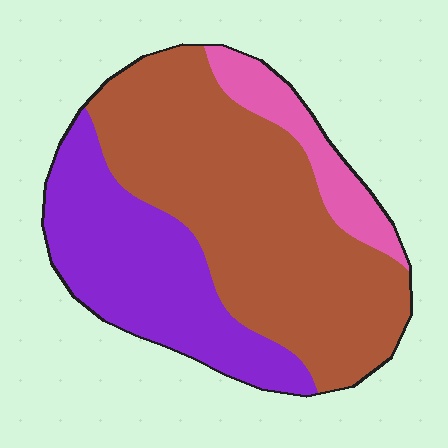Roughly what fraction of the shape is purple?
Purple takes up about one third (1/3) of the shape.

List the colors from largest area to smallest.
From largest to smallest: brown, purple, pink.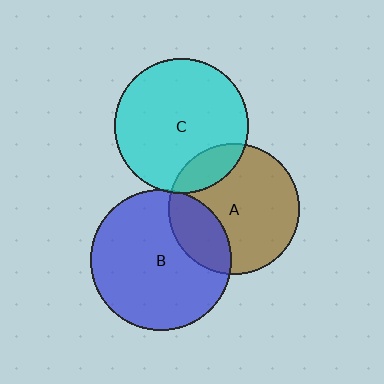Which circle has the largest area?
Circle B (blue).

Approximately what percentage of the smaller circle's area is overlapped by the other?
Approximately 15%.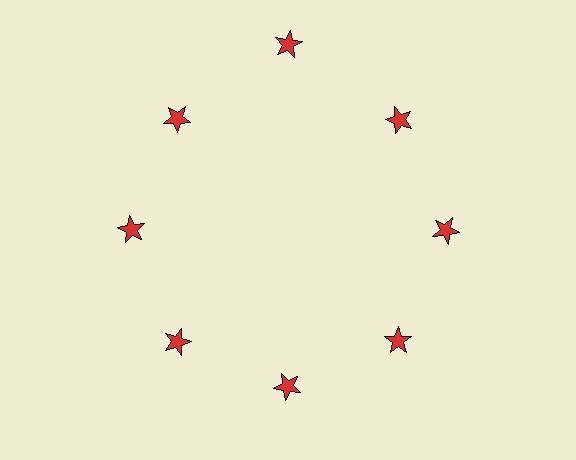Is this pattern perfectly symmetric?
No. The 8 red stars are arranged in a ring, but one element near the 12 o'clock position is pushed outward from the center, breaking the 8-fold rotational symmetry.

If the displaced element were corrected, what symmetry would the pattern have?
It would have 8-fold rotational symmetry — the pattern would map onto itself every 45 degrees.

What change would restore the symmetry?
The symmetry would be restored by moving it inward, back onto the ring so that all 8 stars sit at equal angles and equal distance from the center.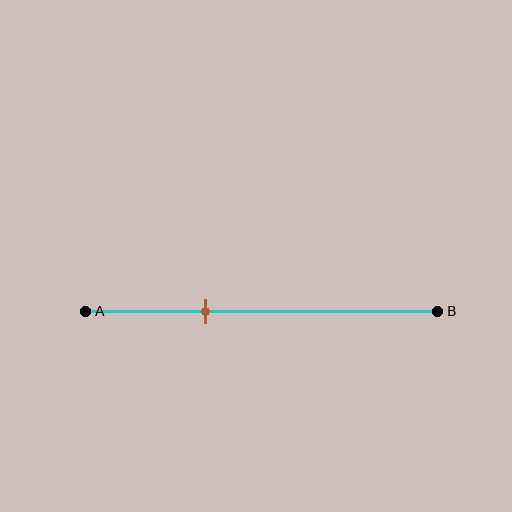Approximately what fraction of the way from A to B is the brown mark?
The brown mark is approximately 35% of the way from A to B.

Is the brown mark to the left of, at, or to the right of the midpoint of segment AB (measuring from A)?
The brown mark is to the left of the midpoint of segment AB.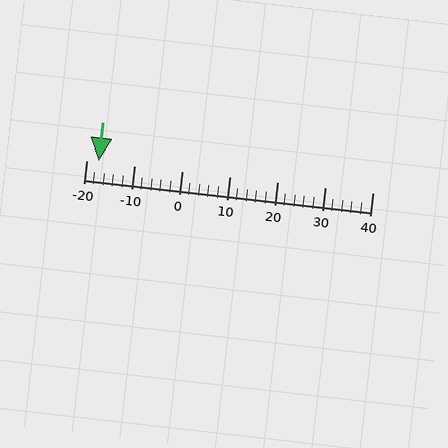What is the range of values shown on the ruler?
The ruler shows values from -20 to 40.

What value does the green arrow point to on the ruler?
The green arrow points to approximately -17.